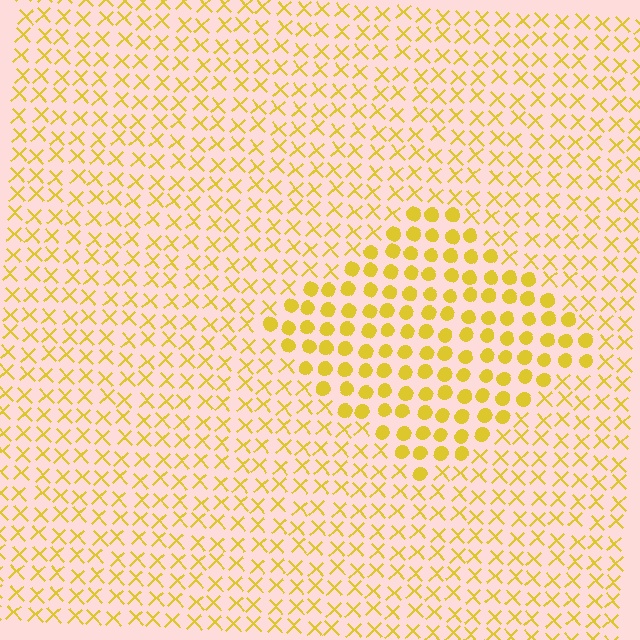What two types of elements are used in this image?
The image uses circles inside the diamond region and X marks outside it.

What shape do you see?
I see a diamond.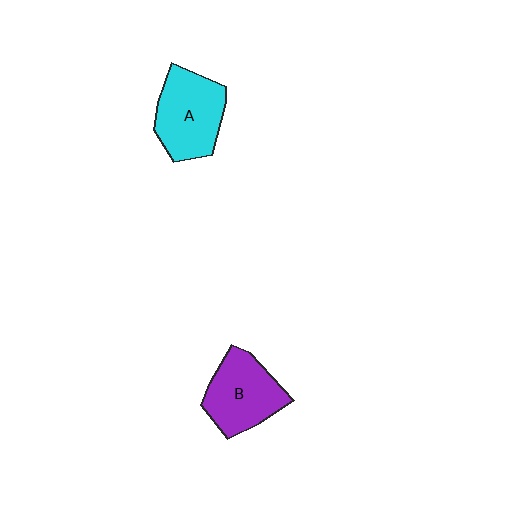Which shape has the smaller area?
Shape B (purple).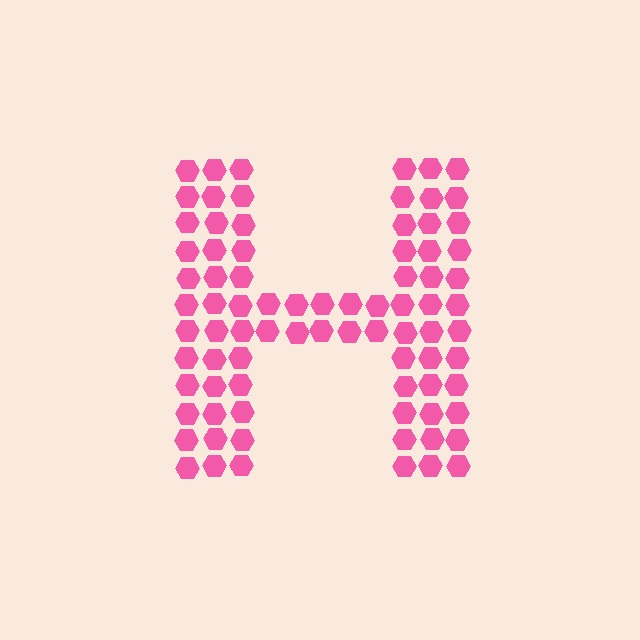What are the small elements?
The small elements are hexagons.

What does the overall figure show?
The overall figure shows the letter H.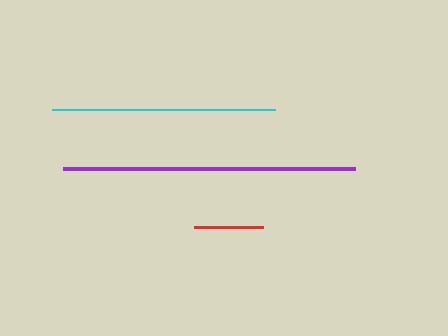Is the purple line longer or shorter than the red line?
The purple line is longer than the red line.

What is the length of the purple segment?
The purple segment is approximately 292 pixels long.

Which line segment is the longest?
The purple line is the longest at approximately 292 pixels.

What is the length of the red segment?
The red segment is approximately 69 pixels long.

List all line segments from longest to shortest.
From longest to shortest: purple, cyan, red.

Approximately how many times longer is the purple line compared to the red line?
The purple line is approximately 4.2 times the length of the red line.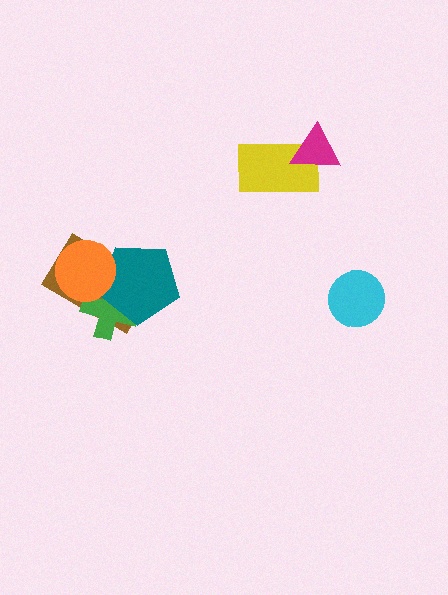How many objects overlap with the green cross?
3 objects overlap with the green cross.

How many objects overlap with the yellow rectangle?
1 object overlaps with the yellow rectangle.